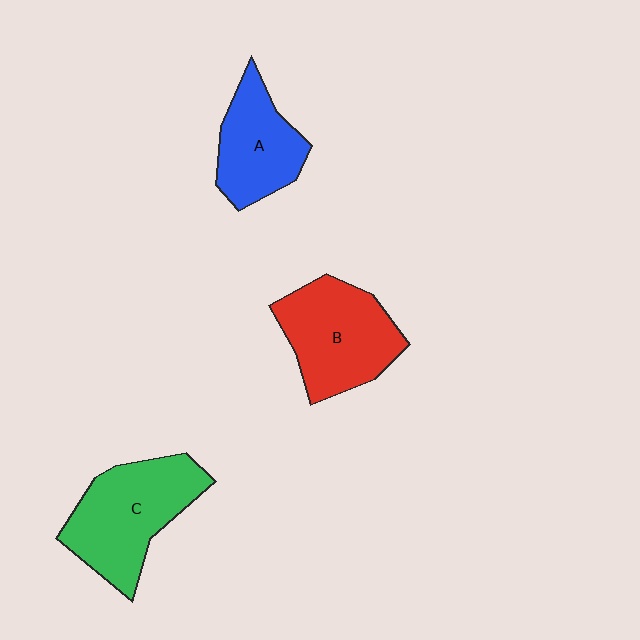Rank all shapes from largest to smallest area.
From largest to smallest: C (green), B (red), A (blue).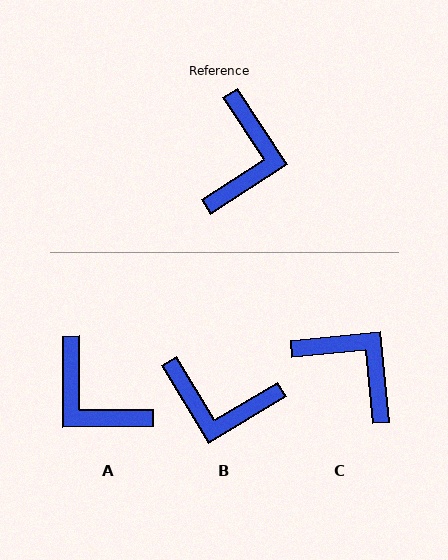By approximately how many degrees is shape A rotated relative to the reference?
Approximately 123 degrees clockwise.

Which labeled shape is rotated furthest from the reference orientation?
A, about 123 degrees away.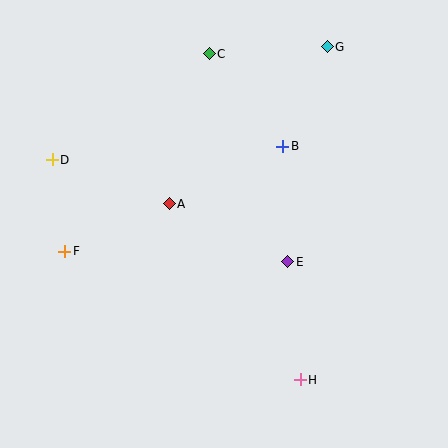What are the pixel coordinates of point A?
Point A is at (169, 204).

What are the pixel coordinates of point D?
Point D is at (52, 160).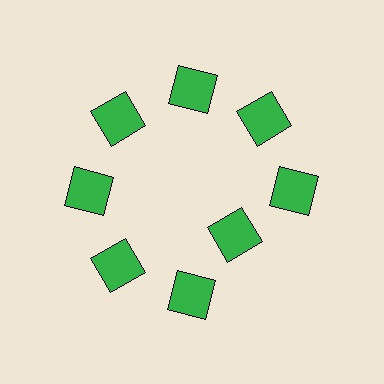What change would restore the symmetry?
The symmetry would be restored by moving it outward, back onto the ring so that all 8 squares sit at equal angles and equal distance from the center.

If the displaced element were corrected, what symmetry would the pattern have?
It would have 8-fold rotational symmetry — the pattern would map onto itself every 45 degrees.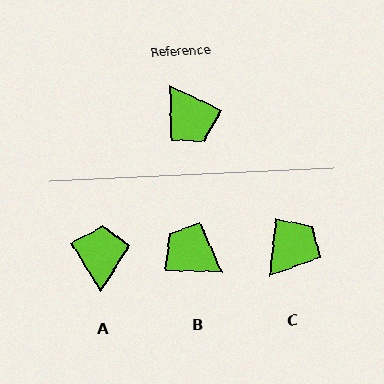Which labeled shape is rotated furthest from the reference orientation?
B, about 157 degrees away.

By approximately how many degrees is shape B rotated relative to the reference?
Approximately 157 degrees clockwise.